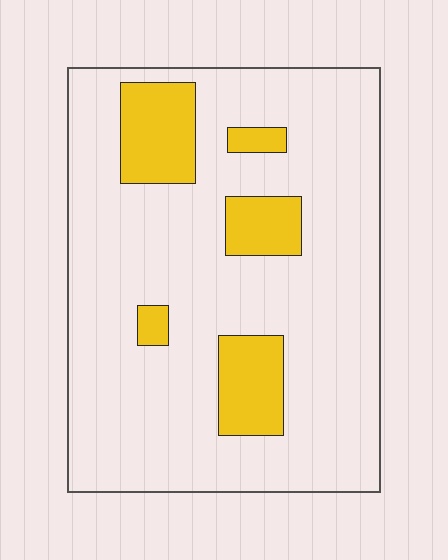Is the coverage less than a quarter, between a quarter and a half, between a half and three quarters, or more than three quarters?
Less than a quarter.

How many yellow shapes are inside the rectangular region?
5.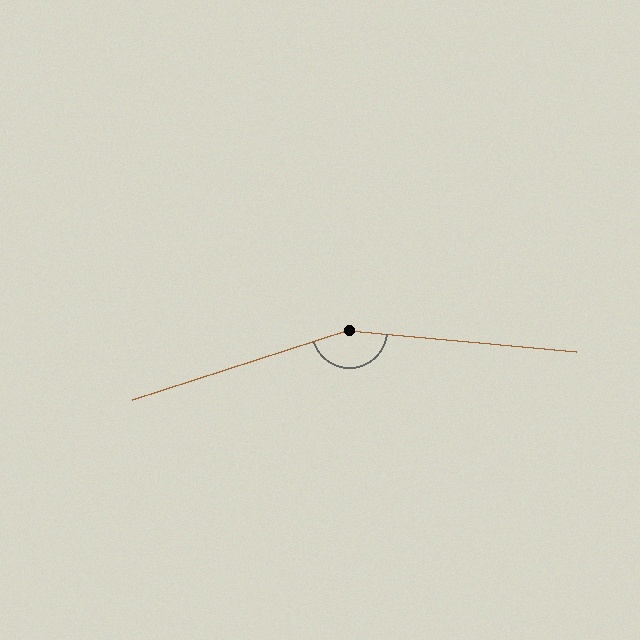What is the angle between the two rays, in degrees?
Approximately 157 degrees.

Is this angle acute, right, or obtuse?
It is obtuse.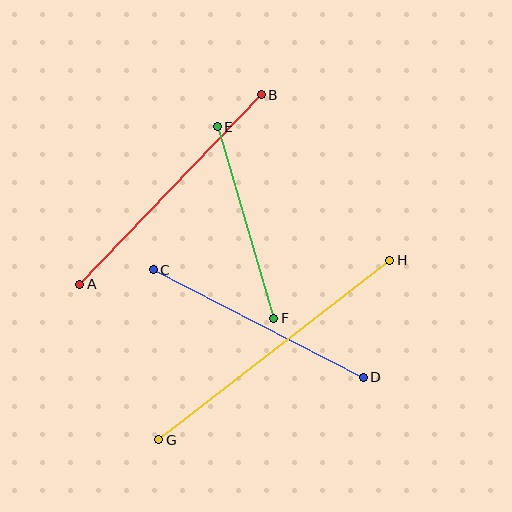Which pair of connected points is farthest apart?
Points G and H are farthest apart.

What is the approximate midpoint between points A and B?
The midpoint is at approximately (171, 190) pixels.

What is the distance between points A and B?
The distance is approximately 262 pixels.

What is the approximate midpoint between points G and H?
The midpoint is at approximately (274, 350) pixels.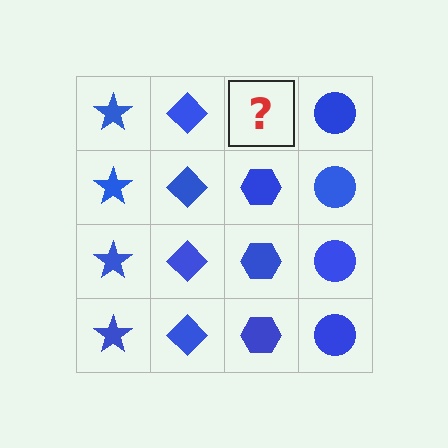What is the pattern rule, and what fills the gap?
The rule is that each column has a consistent shape. The gap should be filled with a blue hexagon.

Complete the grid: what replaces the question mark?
The question mark should be replaced with a blue hexagon.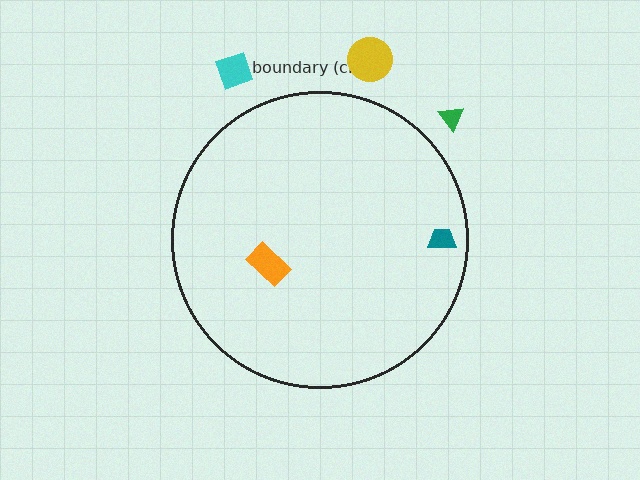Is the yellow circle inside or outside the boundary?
Outside.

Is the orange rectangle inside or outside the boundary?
Inside.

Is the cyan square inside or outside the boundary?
Outside.